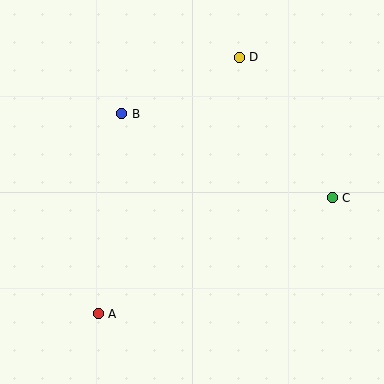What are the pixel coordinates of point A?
Point A is at (98, 314).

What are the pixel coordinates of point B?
Point B is at (122, 114).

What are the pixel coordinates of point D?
Point D is at (239, 57).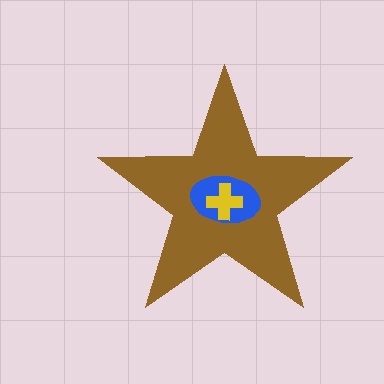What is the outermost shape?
The brown star.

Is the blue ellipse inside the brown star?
Yes.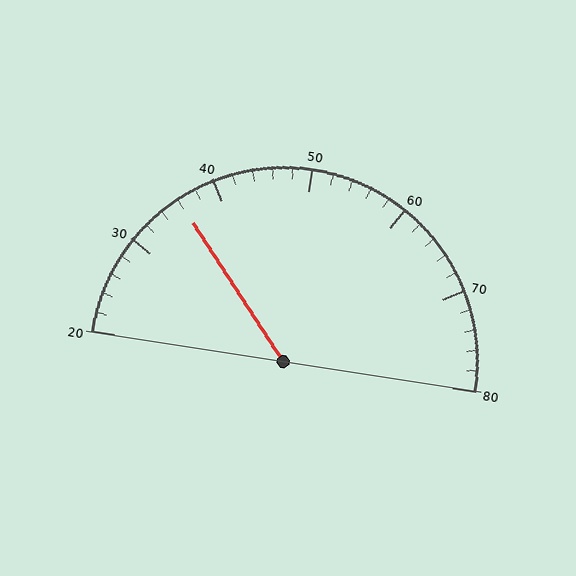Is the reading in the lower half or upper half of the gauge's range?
The reading is in the lower half of the range (20 to 80).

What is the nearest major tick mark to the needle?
The nearest major tick mark is 40.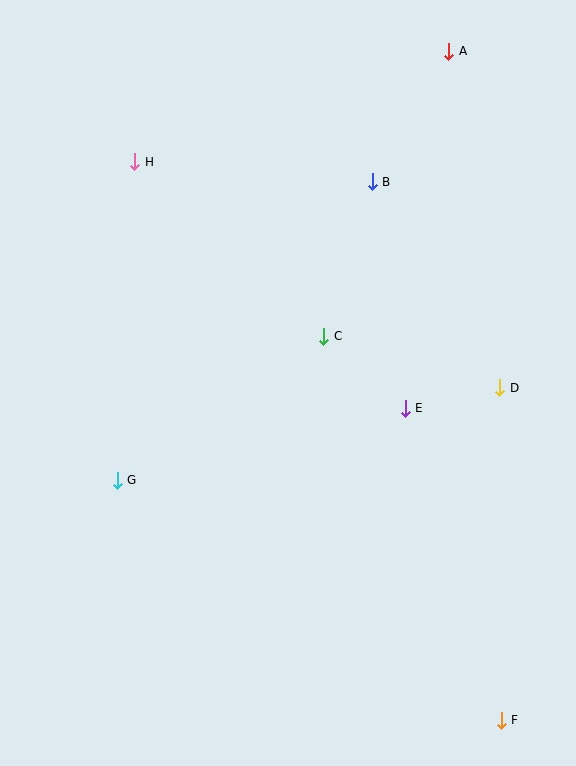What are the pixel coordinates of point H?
Point H is at (135, 162).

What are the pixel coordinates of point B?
Point B is at (372, 182).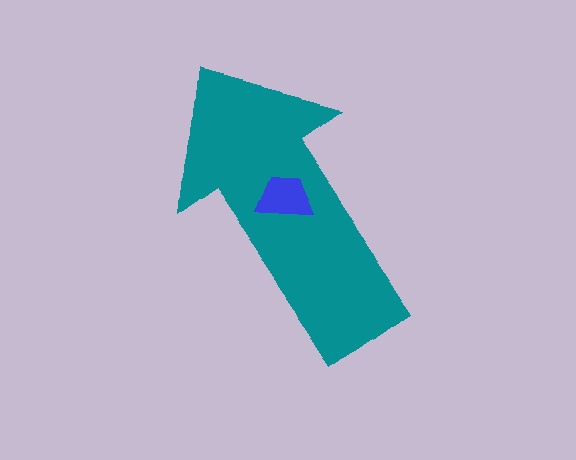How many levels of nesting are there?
2.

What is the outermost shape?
The teal arrow.